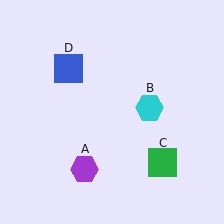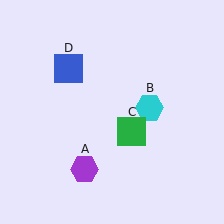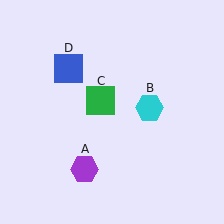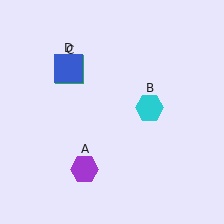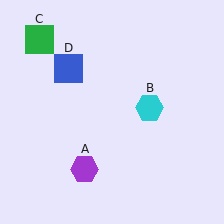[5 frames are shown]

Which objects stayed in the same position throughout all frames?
Purple hexagon (object A) and cyan hexagon (object B) and blue square (object D) remained stationary.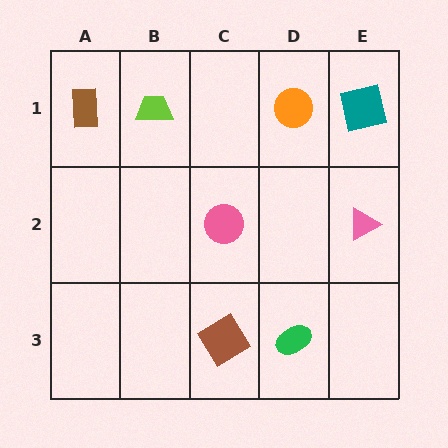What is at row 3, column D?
A green ellipse.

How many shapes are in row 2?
2 shapes.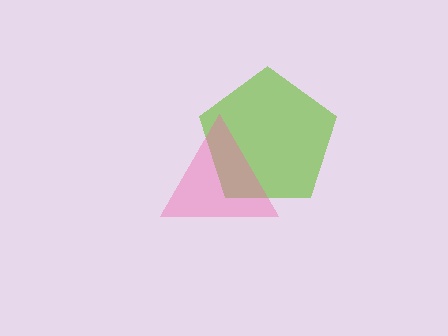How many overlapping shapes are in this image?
There are 2 overlapping shapes in the image.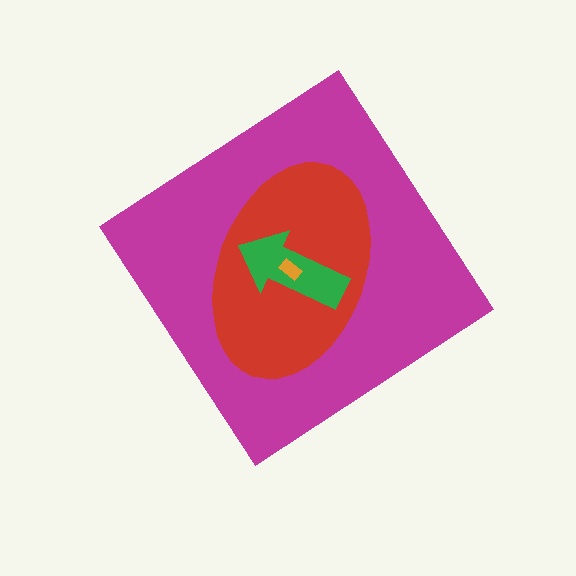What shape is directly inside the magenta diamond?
The red ellipse.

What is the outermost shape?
The magenta diamond.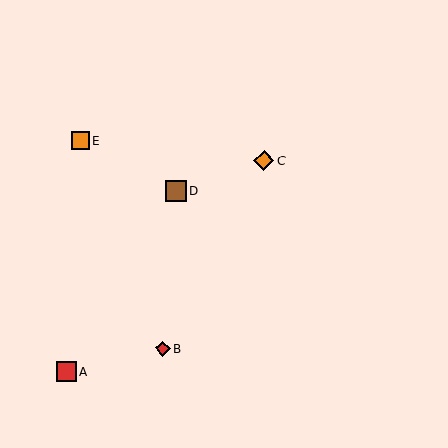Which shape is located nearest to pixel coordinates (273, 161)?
The orange diamond (labeled C) at (264, 161) is nearest to that location.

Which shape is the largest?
The brown square (labeled D) is the largest.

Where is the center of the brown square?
The center of the brown square is at (176, 190).